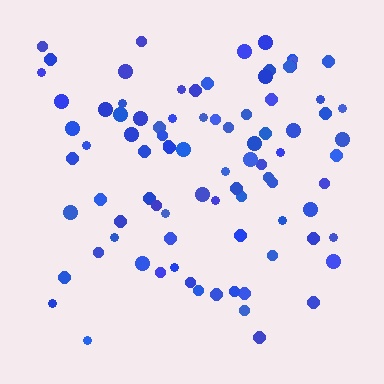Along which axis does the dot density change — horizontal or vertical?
Vertical.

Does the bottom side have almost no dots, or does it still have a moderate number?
Still a moderate number, just noticeably fewer than the top.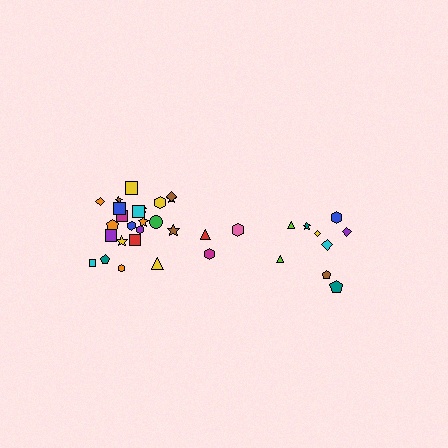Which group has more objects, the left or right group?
The left group.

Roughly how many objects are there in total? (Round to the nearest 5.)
Roughly 35 objects in total.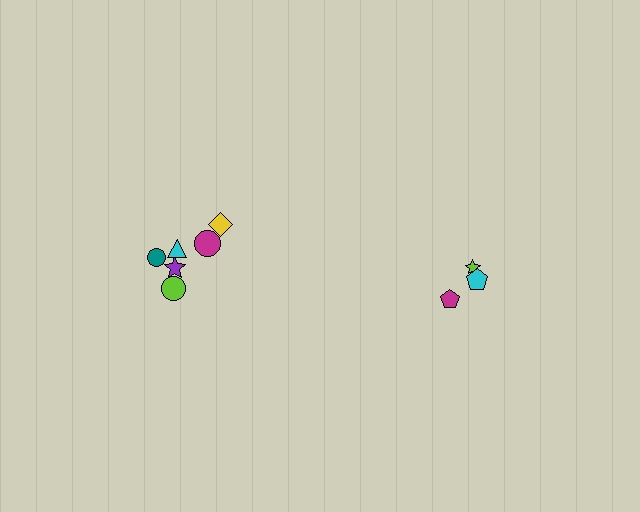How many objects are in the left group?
There are 6 objects.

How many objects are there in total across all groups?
There are 9 objects.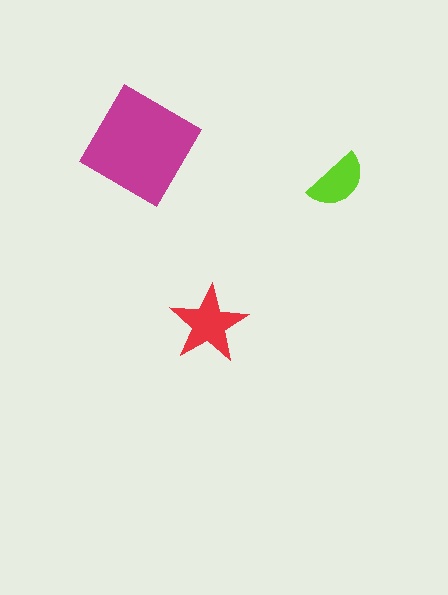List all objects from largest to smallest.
The magenta diamond, the red star, the lime semicircle.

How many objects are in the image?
There are 3 objects in the image.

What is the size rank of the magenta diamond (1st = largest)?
1st.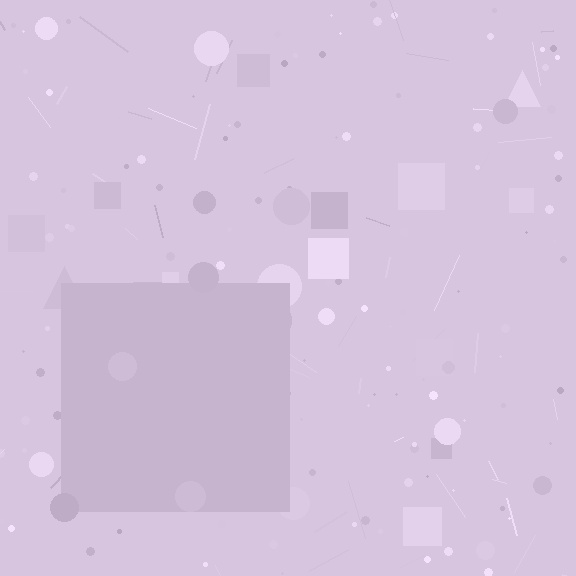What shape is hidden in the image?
A square is hidden in the image.